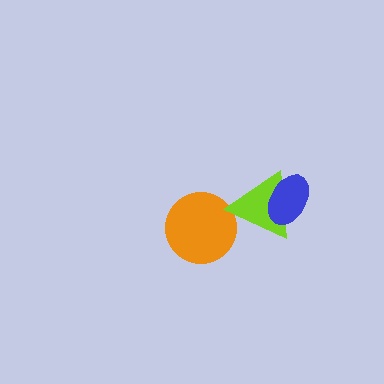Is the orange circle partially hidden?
Yes, it is partially covered by another shape.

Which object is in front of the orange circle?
The lime triangle is in front of the orange circle.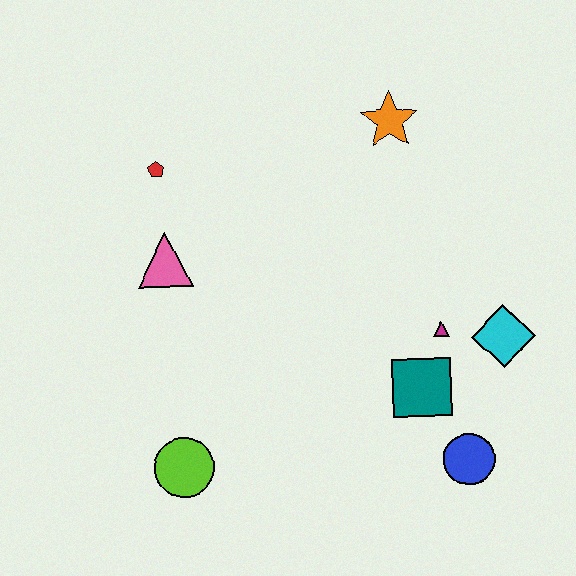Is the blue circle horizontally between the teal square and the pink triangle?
No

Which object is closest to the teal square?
The magenta triangle is closest to the teal square.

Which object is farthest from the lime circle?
The orange star is farthest from the lime circle.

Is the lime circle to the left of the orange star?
Yes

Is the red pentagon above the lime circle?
Yes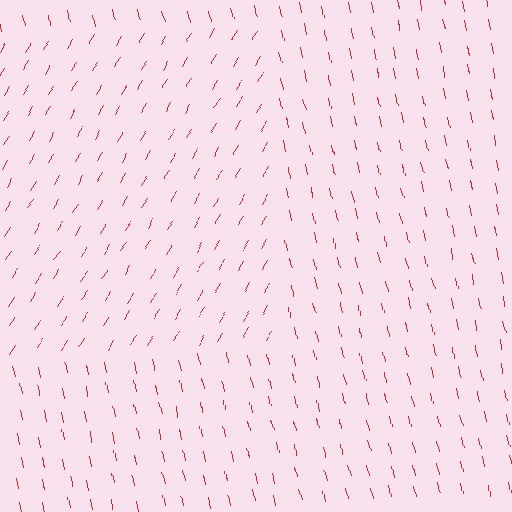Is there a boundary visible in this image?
Yes, there is a texture boundary formed by a change in line orientation.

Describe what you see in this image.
The image is filled with small red line segments. A rectangle region in the image has lines oriented differently from the surrounding lines, creating a visible texture boundary.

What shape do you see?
I see a rectangle.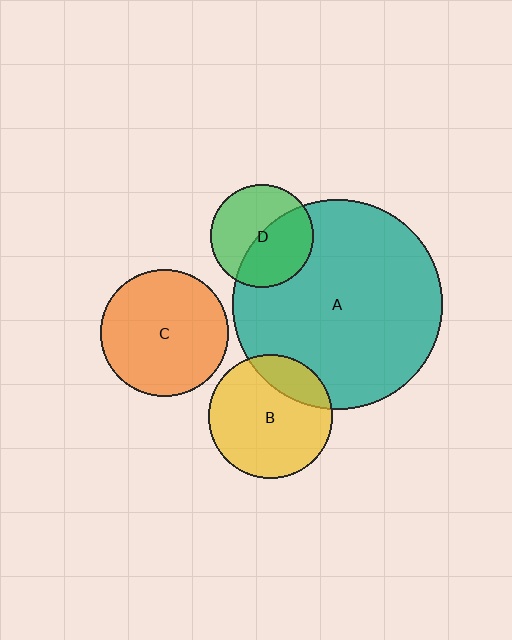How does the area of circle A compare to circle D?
Approximately 4.2 times.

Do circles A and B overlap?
Yes.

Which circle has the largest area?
Circle A (teal).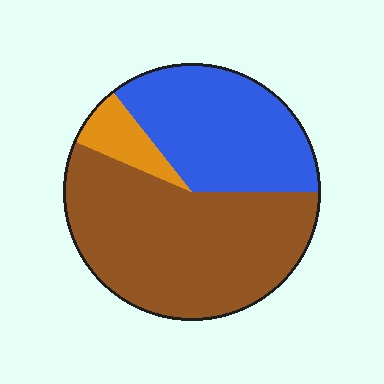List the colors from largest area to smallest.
From largest to smallest: brown, blue, orange.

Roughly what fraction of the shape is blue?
Blue covers 36% of the shape.